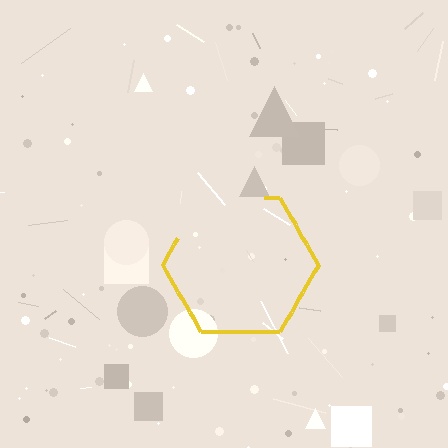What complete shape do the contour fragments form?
The contour fragments form a hexagon.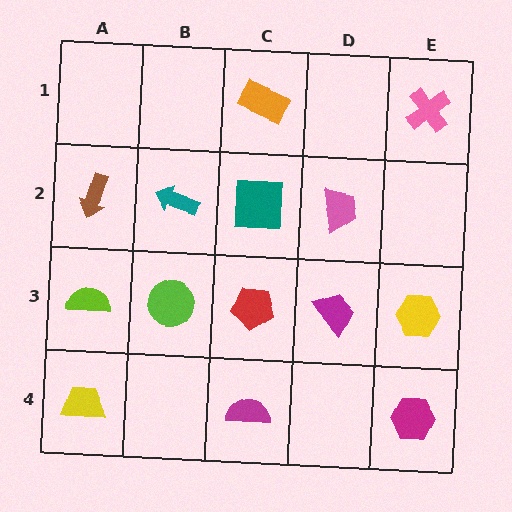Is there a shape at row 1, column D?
No, that cell is empty.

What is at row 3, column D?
A magenta trapezoid.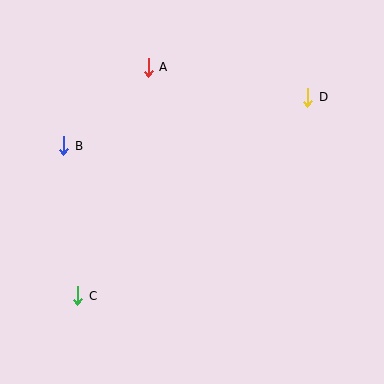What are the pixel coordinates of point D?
Point D is at (308, 97).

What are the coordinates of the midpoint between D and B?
The midpoint between D and B is at (186, 121).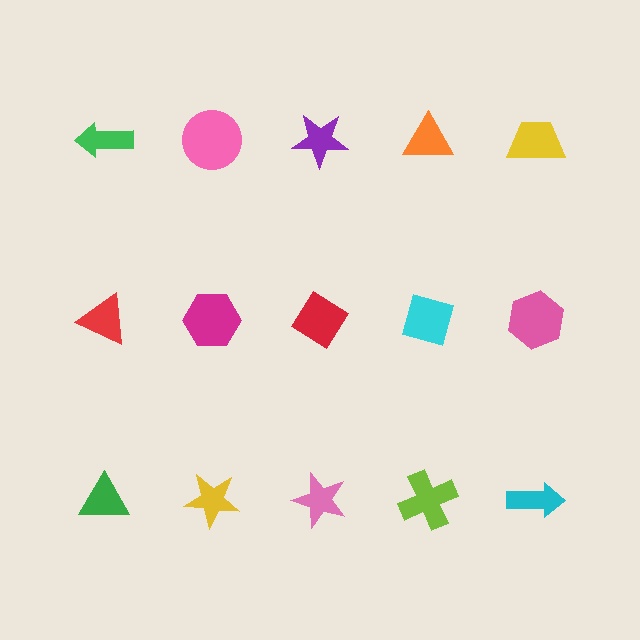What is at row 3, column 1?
A green triangle.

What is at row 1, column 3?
A purple star.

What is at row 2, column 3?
A red diamond.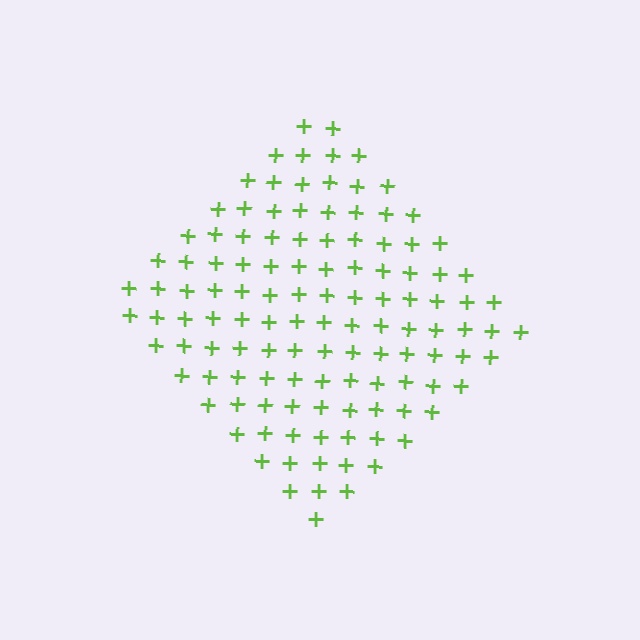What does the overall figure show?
The overall figure shows a diamond.